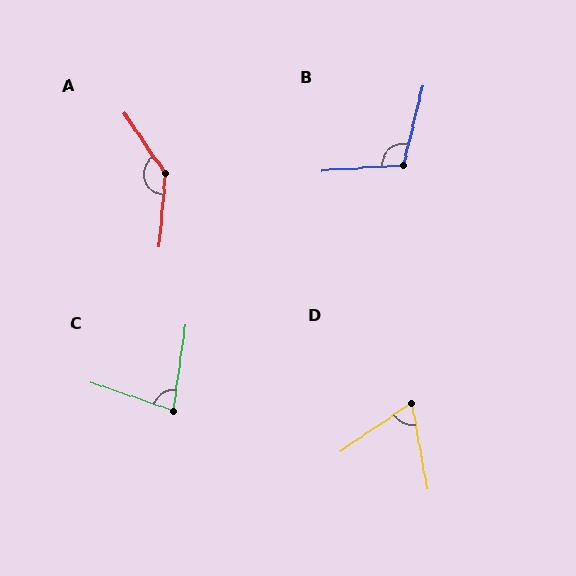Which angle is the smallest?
D, at approximately 65 degrees.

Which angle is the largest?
A, at approximately 141 degrees.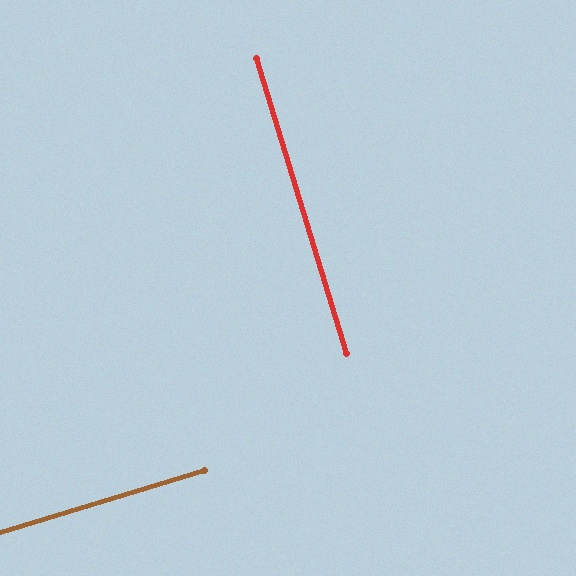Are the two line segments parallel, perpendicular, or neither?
Perpendicular — they meet at approximately 90°.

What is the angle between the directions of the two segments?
Approximately 90 degrees.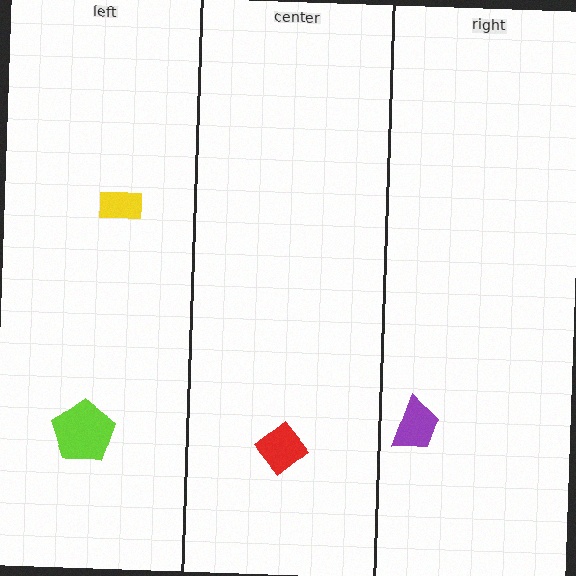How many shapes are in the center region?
1.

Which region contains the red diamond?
The center region.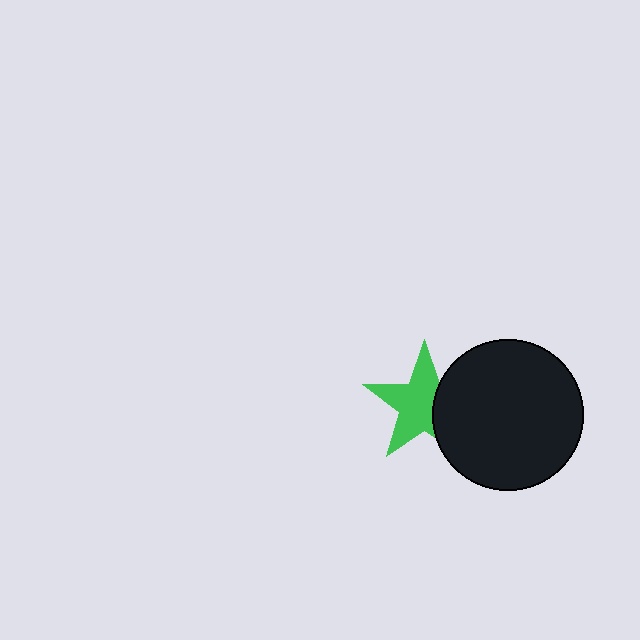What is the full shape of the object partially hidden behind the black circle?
The partially hidden object is a green star.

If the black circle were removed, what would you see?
You would see the complete green star.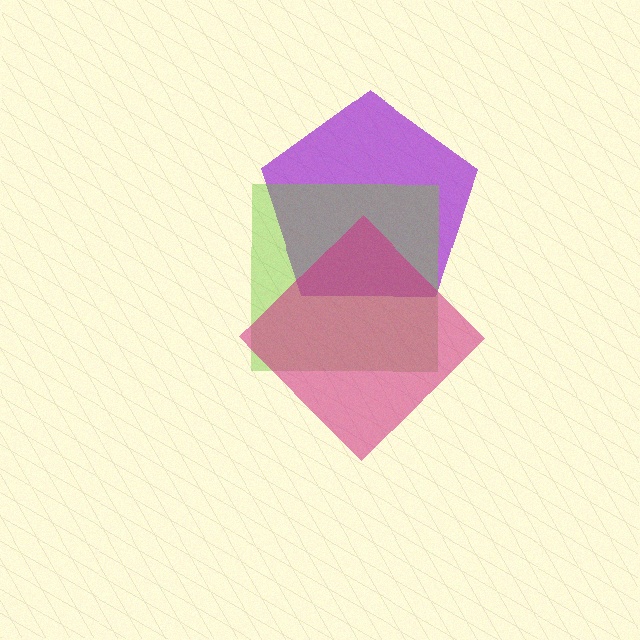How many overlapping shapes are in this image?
There are 3 overlapping shapes in the image.